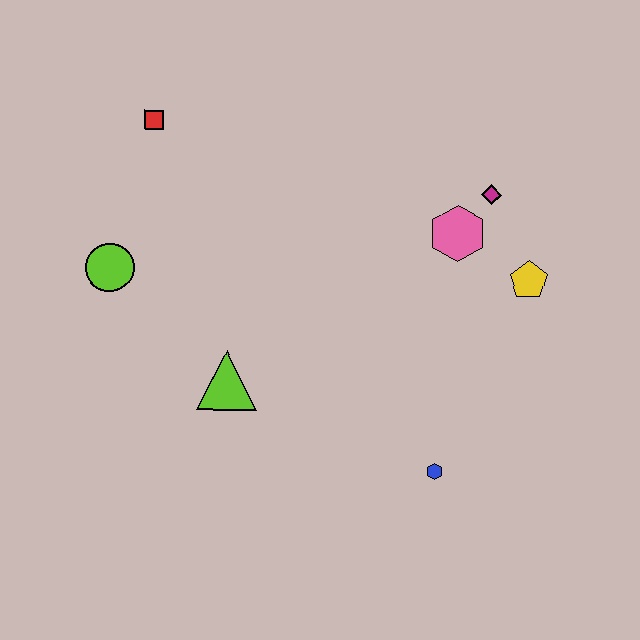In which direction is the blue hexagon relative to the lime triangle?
The blue hexagon is to the right of the lime triangle.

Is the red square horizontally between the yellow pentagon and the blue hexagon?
No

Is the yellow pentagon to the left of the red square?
No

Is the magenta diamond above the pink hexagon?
Yes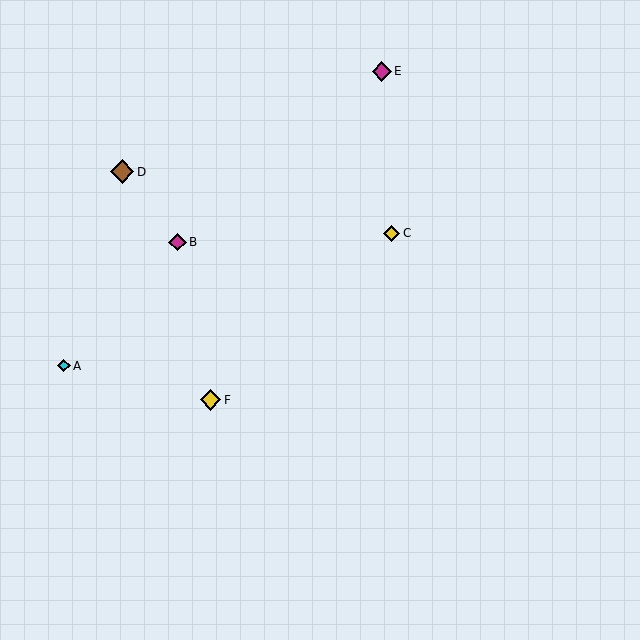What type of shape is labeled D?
Shape D is a brown diamond.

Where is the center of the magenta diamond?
The center of the magenta diamond is at (382, 72).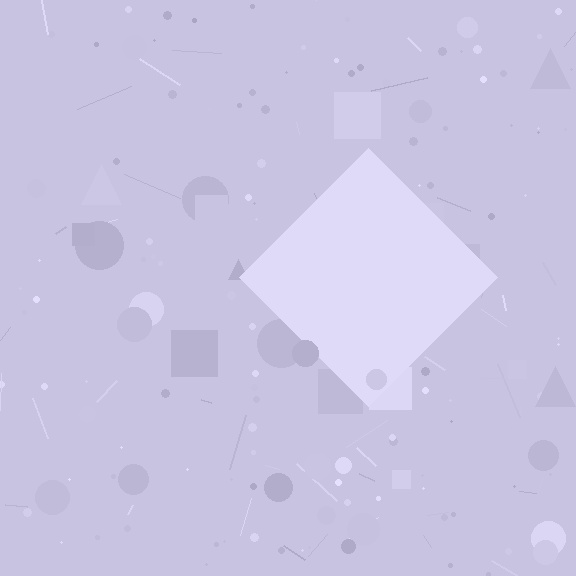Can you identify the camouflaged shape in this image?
The camouflaged shape is a diamond.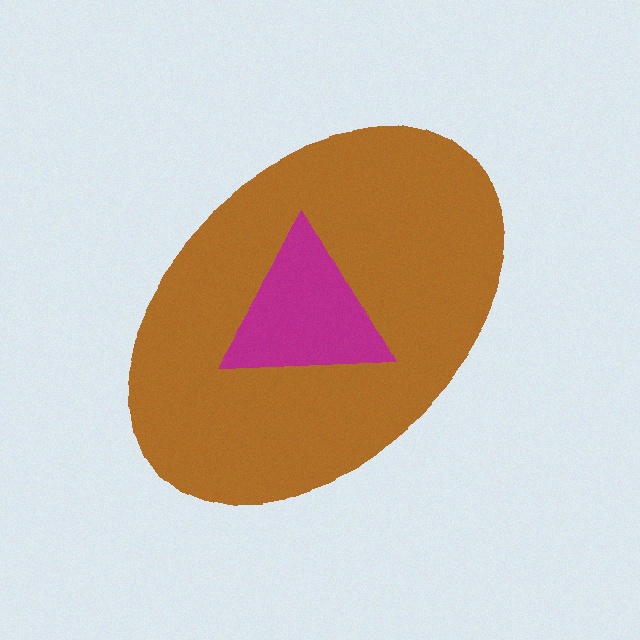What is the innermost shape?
The magenta triangle.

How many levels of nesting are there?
2.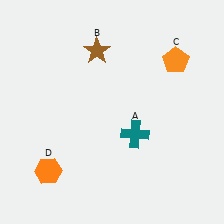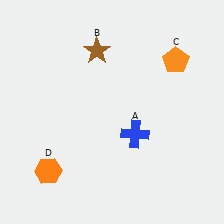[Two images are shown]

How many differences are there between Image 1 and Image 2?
There is 1 difference between the two images.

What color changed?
The cross (A) changed from teal in Image 1 to blue in Image 2.